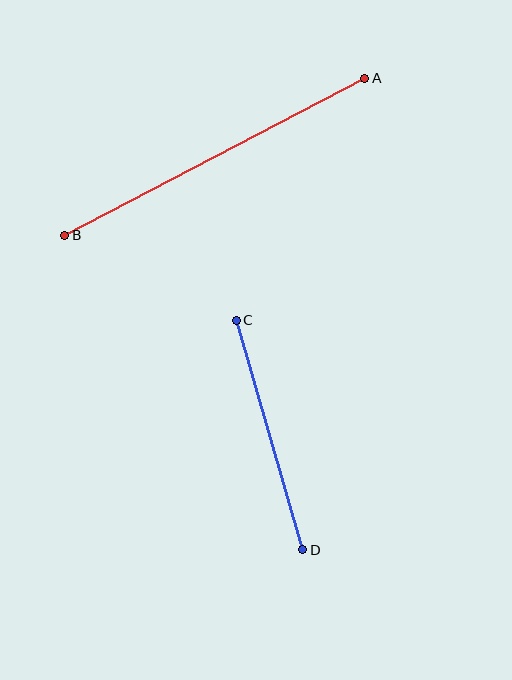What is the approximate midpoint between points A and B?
The midpoint is at approximately (215, 157) pixels.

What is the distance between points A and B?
The distance is approximately 339 pixels.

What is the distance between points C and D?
The distance is approximately 239 pixels.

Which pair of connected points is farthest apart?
Points A and B are farthest apart.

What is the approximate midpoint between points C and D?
The midpoint is at approximately (270, 435) pixels.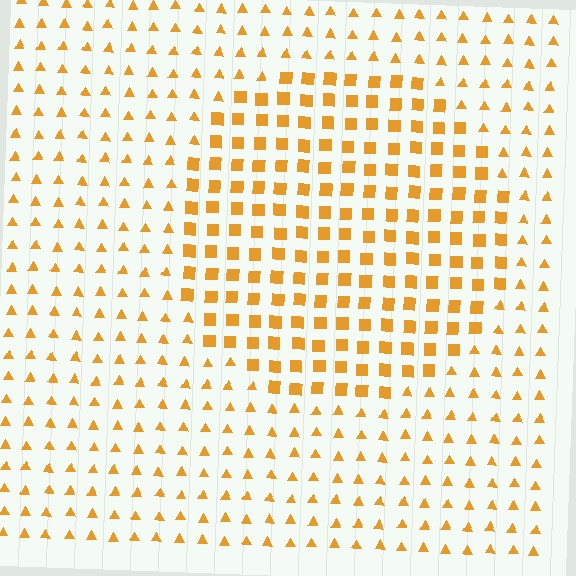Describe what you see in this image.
The image is filled with small orange elements arranged in a uniform grid. A circle-shaped region contains squares, while the surrounding area contains triangles. The boundary is defined purely by the change in element shape.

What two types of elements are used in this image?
The image uses squares inside the circle region and triangles outside it.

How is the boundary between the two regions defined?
The boundary is defined by a change in element shape: squares inside vs. triangles outside. All elements share the same color and spacing.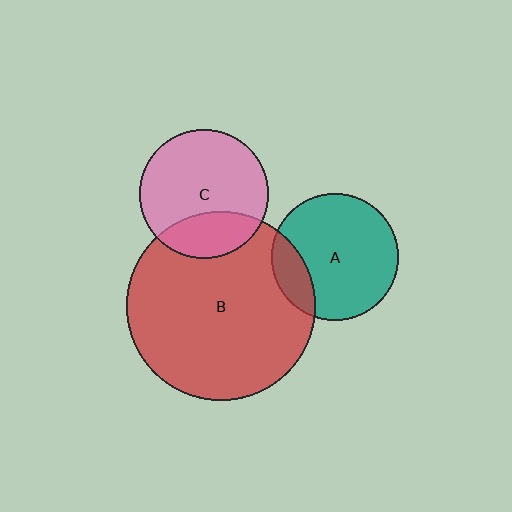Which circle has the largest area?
Circle B (red).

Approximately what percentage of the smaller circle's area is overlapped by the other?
Approximately 15%.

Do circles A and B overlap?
Yes.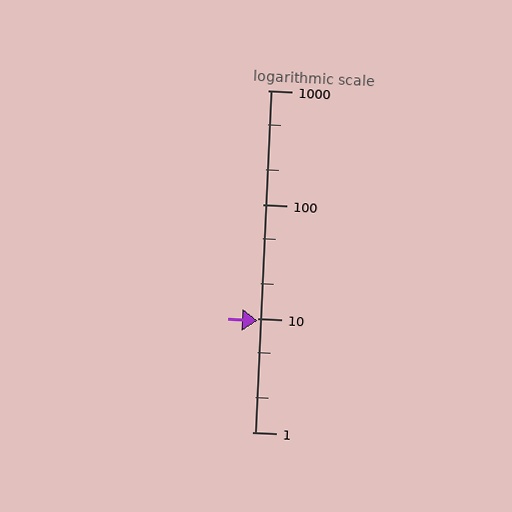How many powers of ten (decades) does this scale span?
The scale spans 3 decades, from 1 to 1000.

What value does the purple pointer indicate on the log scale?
The pointer indicates approximately 9.6.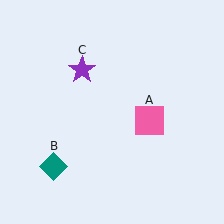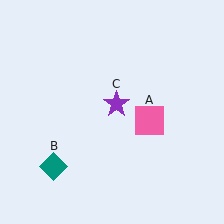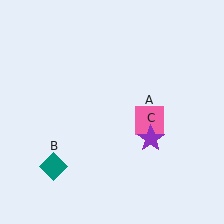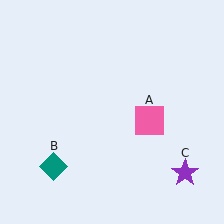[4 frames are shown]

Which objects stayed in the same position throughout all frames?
Pink square (object A) and teal diamond (object B) remained stationary.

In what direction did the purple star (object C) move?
The purple star (object C) moved down and to the right.